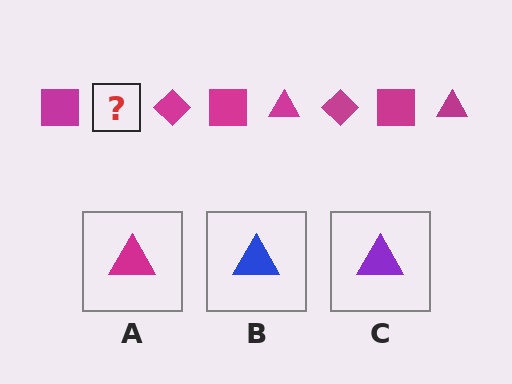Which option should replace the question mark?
Option A.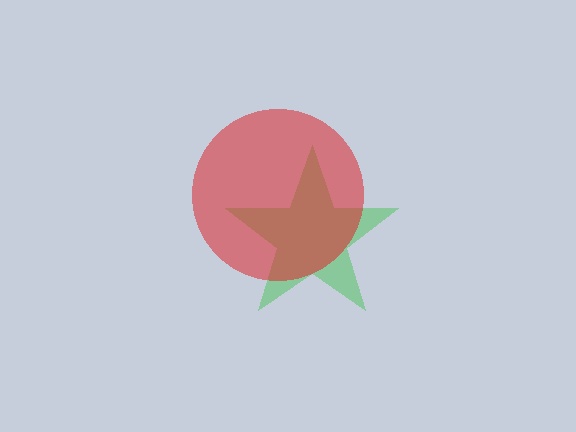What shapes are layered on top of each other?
The layered shapes are: a green star, a red circle.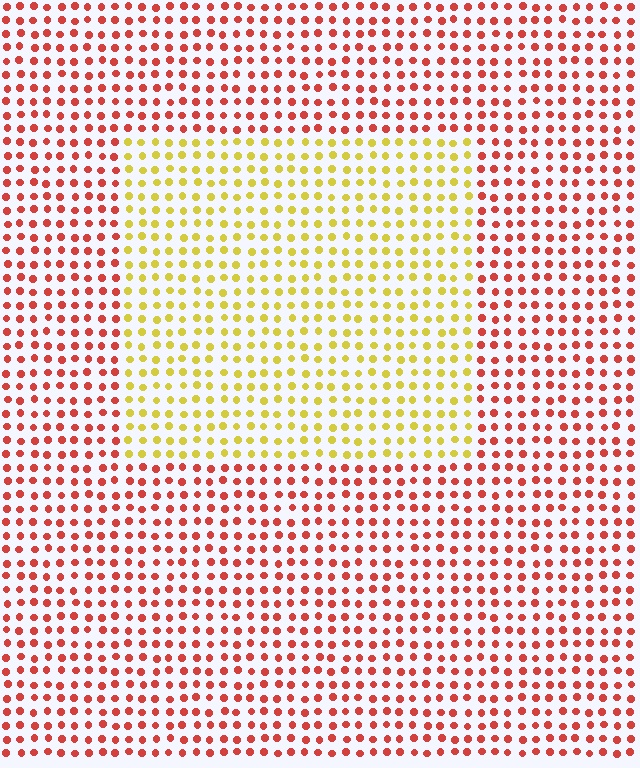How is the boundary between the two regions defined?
The boundary is defined purely by a slight shift in hue (about 56 degrees). Spacing, size, and orientation are identical on both sides.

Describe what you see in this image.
The image is filled with small red elements in a uniform arrangement. A rectangle-shaped region is visible where the elements are tinted to a slightly different hue, forming a subtle color boundary.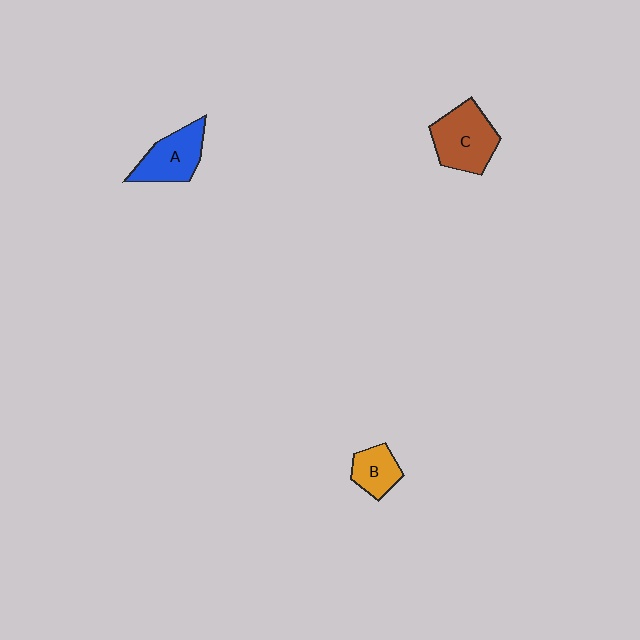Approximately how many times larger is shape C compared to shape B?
Approximately 1.8 times.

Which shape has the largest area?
Shape C (brown).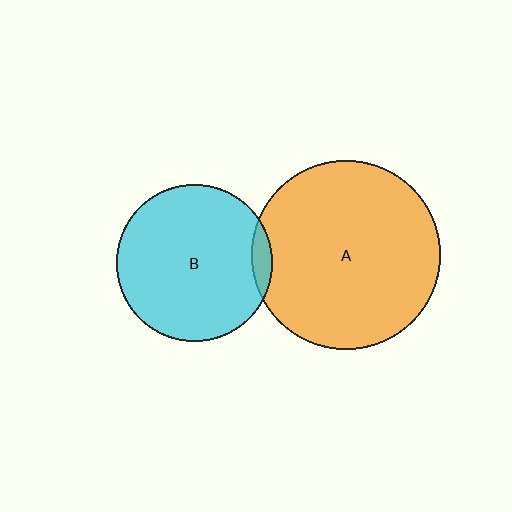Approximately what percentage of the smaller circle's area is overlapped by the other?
Approximately 5%.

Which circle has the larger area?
Circle A (orange).